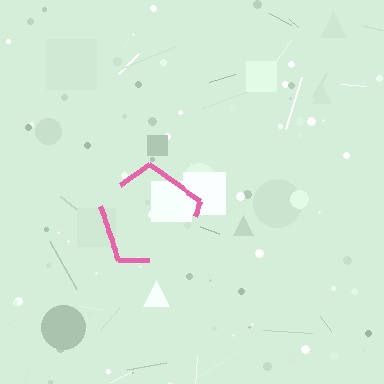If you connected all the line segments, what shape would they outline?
They would outline a pentagon.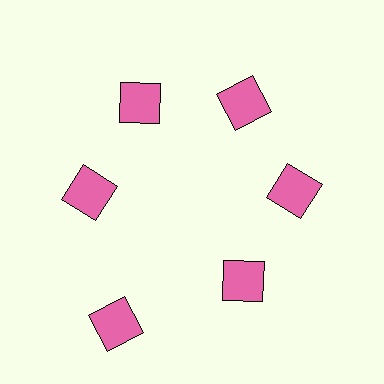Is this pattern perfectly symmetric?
No. The 6 pink squares are arranged in a ring, but one element near the 7 o'clock position is pushed outward from the center, breaking the 6-fold rotational symmetry.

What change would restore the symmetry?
The symmetry would be restored by moving it inward, back onto the ring so that all 6 squares sit at equal angles and equal distance from the center.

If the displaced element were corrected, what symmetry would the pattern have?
It would have 6-fold rotational symmetry — the pattern would map onto itself every 60 degrees.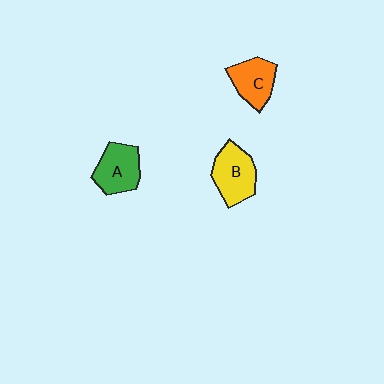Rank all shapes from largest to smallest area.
From largest to smallest: B (yellow), A (green), C (orange).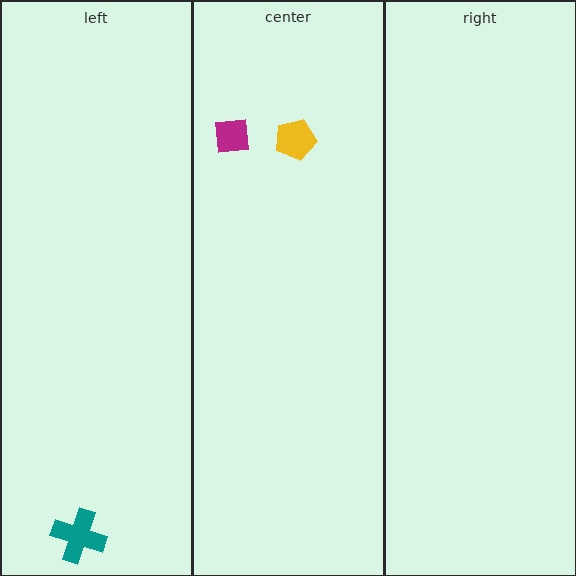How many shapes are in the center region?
2.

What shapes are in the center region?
The yellow pentagon, the magenta square.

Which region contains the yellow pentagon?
The center region.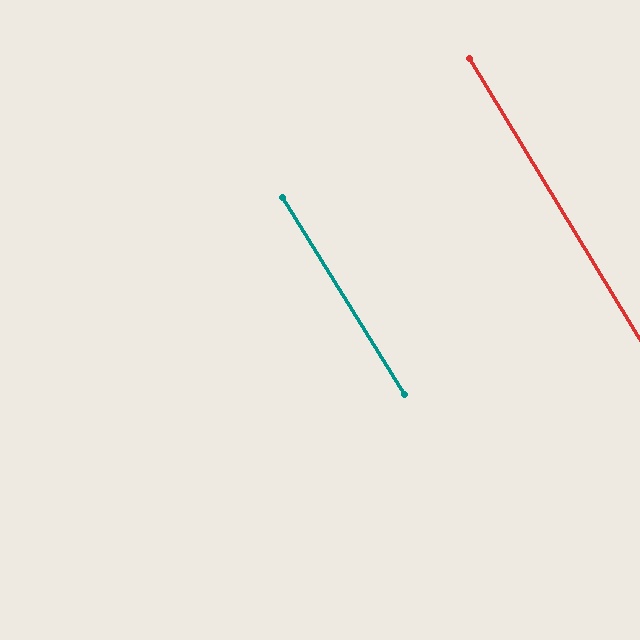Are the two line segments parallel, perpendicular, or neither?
Parallel — their directions differ by only 0.7°.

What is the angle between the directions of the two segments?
Approximately 1 degree.